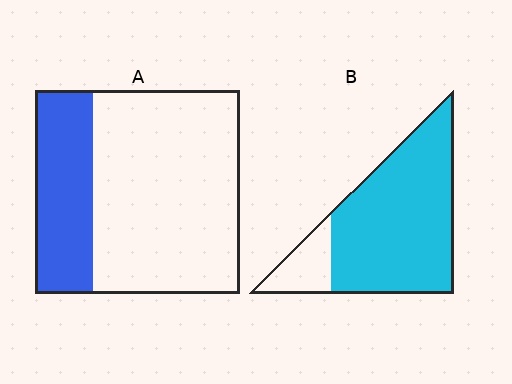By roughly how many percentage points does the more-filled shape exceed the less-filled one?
By roughly 55 percentage points (B over A).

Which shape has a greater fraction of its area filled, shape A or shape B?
Shape B.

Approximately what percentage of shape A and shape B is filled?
A is approximately 30% and B is approximately 85%.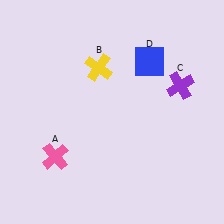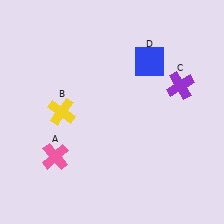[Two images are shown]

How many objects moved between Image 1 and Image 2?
1 object moved between the two images.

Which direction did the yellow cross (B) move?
The yellow cross (B) moved down.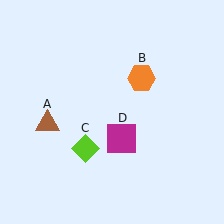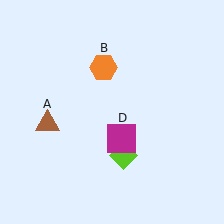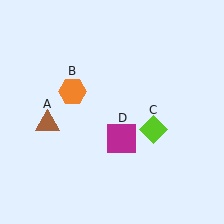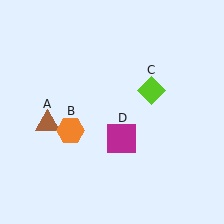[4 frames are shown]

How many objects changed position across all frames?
2 objects changed position: orange hexagon (object B), lime diamond (object C).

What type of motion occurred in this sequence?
The orange hexagon (object B), lime diamond (object C) rotated counterclockwise around the center of the scene.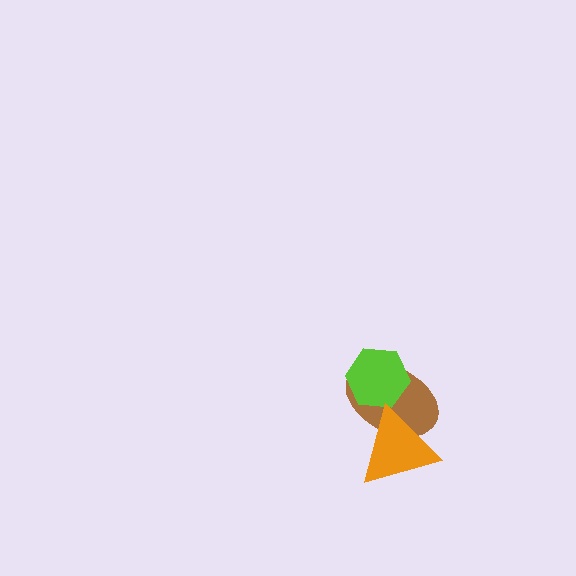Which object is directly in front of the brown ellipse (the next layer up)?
The lime hexagon is directly in front of the brown ellipse.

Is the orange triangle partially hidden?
No, no other shape covers it.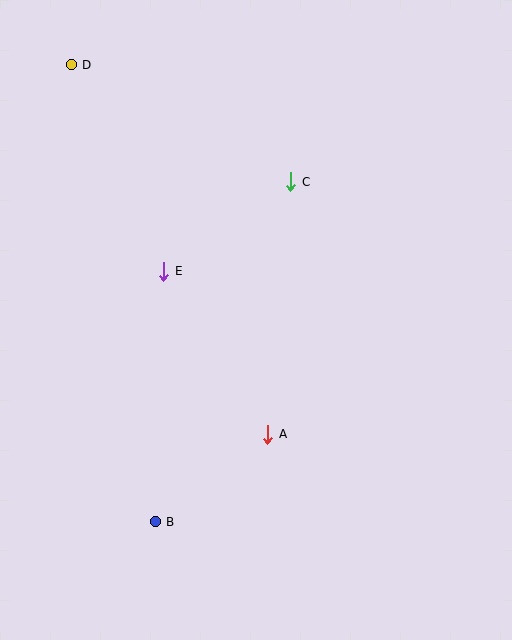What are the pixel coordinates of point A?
Point A is at (268, 434).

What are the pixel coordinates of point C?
Point C is at (291, 182).